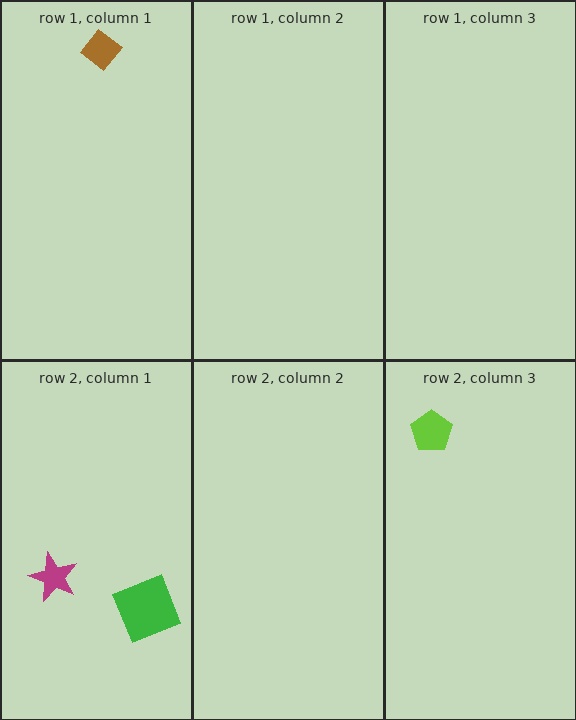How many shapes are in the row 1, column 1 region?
1.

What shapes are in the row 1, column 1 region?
The brown diamond.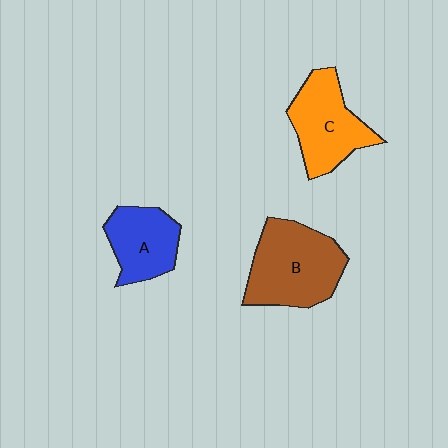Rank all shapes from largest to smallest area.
From largest to smallest: B (brown), C (orange), A (blue).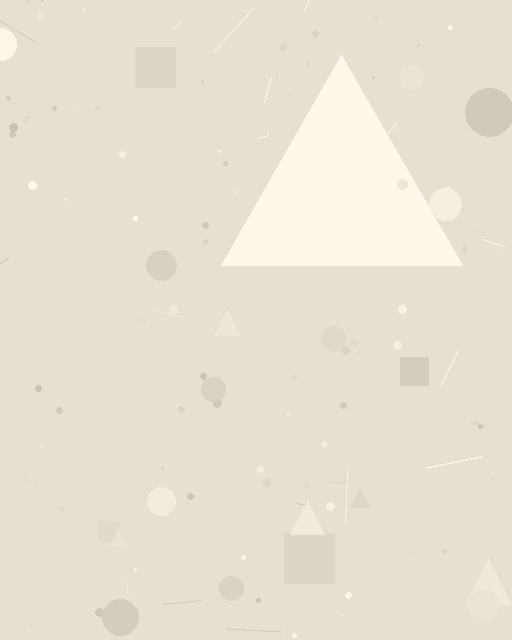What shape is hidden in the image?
A triangle is hidden in the image.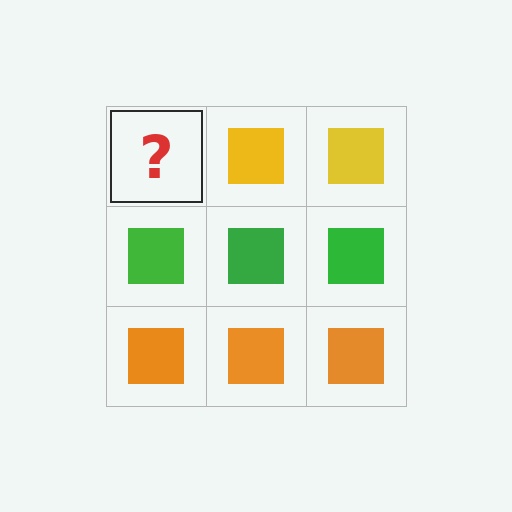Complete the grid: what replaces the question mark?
The question mark should be replaced with a yellow square.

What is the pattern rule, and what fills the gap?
The rule is that each row has a consistent color. The gap should be filled with a yellow square.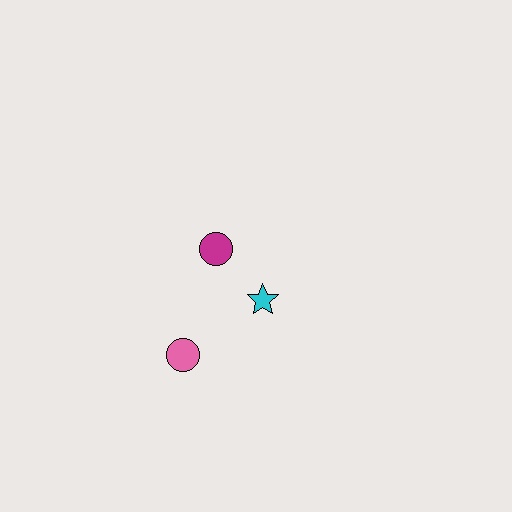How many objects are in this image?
There are 3 objects.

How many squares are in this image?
There are no squares.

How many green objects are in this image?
There are no green objects.